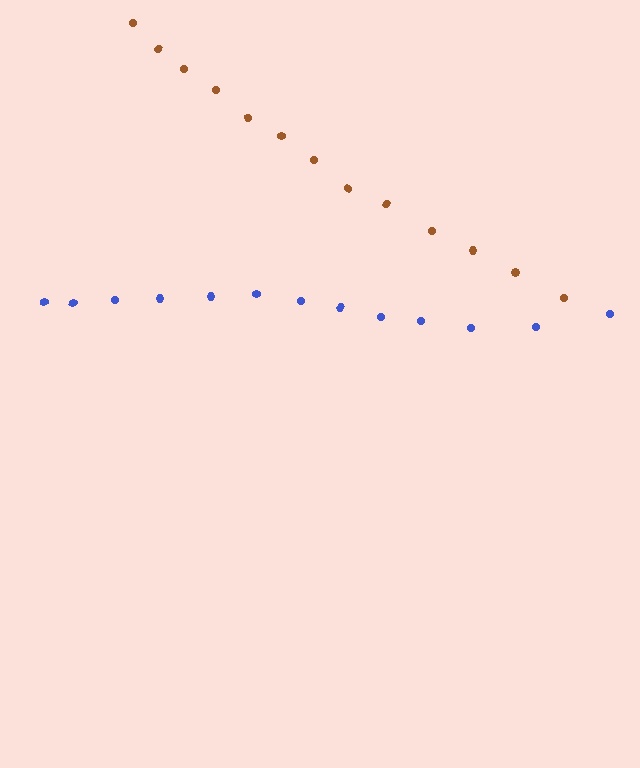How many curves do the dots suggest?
There are 2 distinct paths.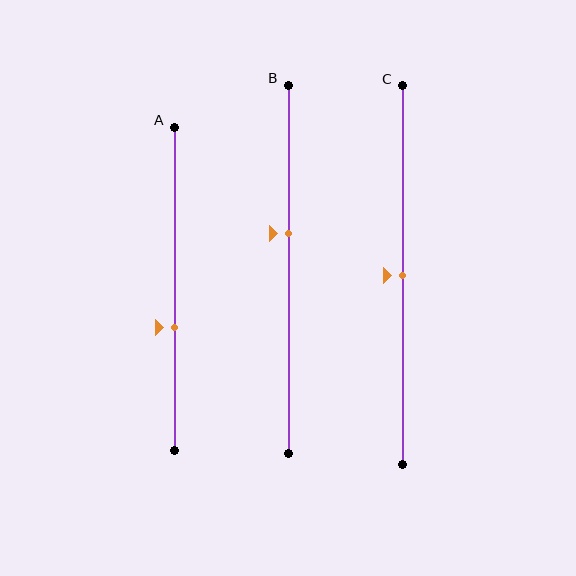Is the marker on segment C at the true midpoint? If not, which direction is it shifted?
Yes, the marker on segment C is at the true midpoint.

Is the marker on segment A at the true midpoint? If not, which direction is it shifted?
No, the marker on segment A is shifted downward by about 12% of the segment length.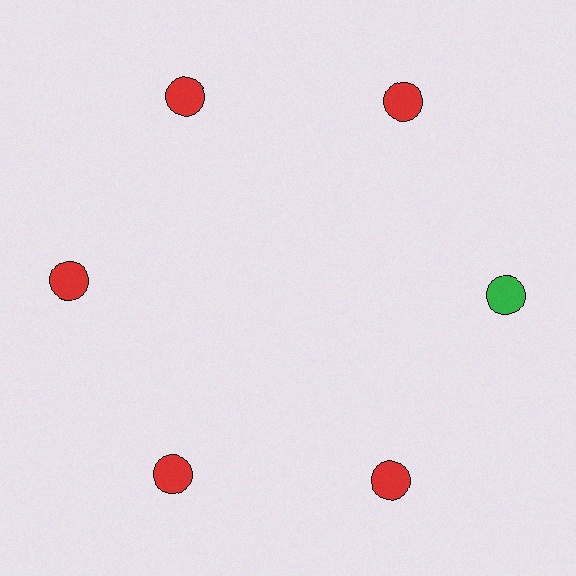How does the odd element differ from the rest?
It has a different color: green instead of red.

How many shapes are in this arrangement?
There are 6 shapes arranged in a ring pattern.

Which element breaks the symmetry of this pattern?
The green circle at roughly the 3 o'clock position breaks the symmetry. All other shapes are red circles.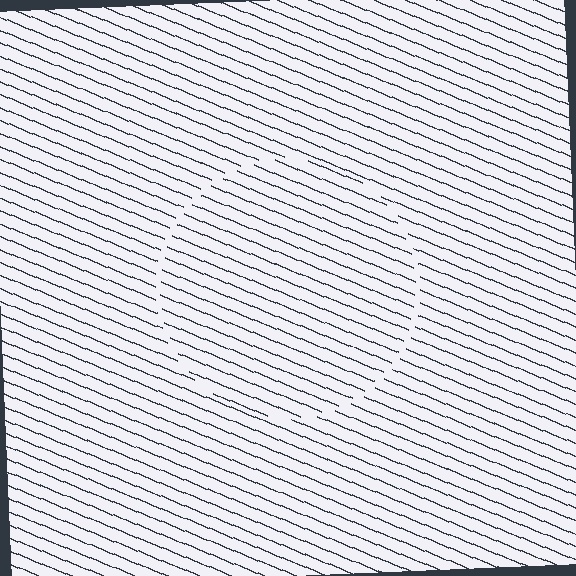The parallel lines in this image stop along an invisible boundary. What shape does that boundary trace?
An illusory circle. The interior of the shape contains the same grating, shifted by half a period — the contour is defined by the phase discontinuity where line-ends from the inner and outer gratings abut.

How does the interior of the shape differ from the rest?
The interior of the shape contains the same grating, shifted by half a period — the contour is defined by the phase discontinuity where line-ends from the inner and outer gratings abut.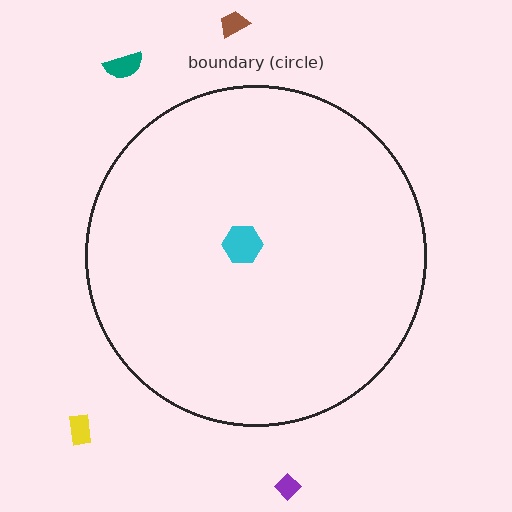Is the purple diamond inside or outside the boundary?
Outside.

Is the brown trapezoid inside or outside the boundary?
Outside.